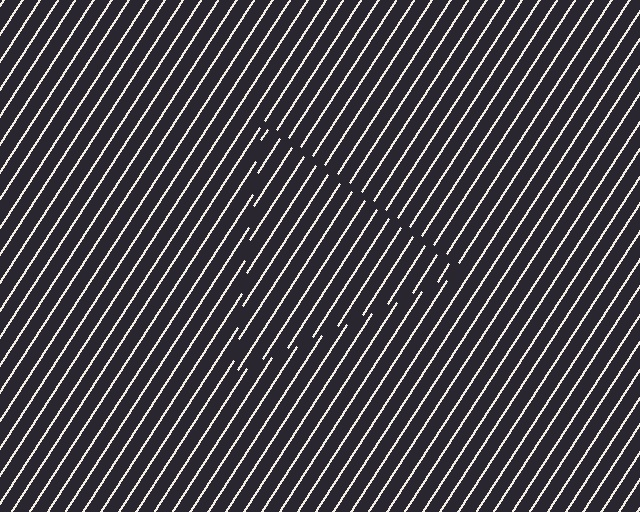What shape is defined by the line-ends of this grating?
An illusory triangle. The interior of the shape contains the same grating, shifted by half a period — the contour is defined by the phase discontinuity where line-ends from the inner and outer gratings abut.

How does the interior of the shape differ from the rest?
The interior of the shape contains the same grating, shifted by half a period — the contour is defined by the phase discontinuity where line-ends from the inner and outer gratings abut.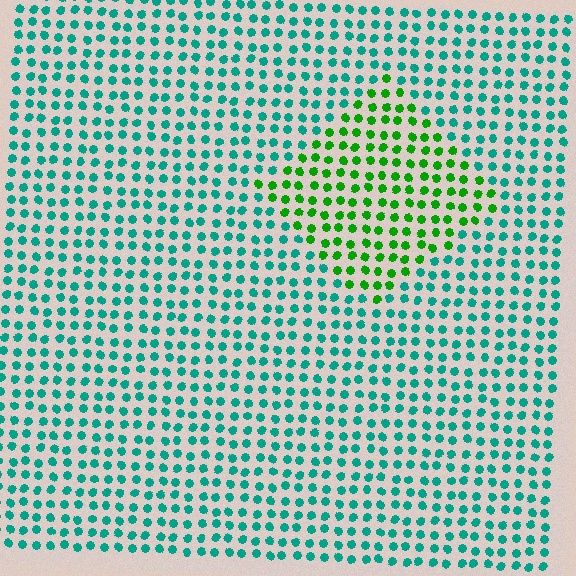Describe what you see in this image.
The image is filled with small teal elements in a uniform arrangement. A diamond-shaped region is visible where the elements are tinted to a slightly different hue, forming a subtle color boundary.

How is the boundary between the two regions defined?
The boundary is defined purely by a slight shift in hue (about 51 degrees). Spacing, size, and orientation are identical on both sides.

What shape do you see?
I see a diamond.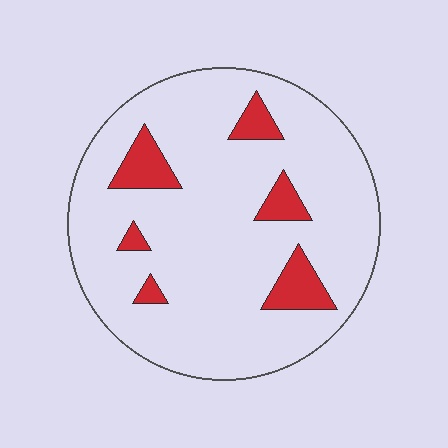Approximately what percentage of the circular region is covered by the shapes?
Approximately 10%.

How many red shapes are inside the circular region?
6.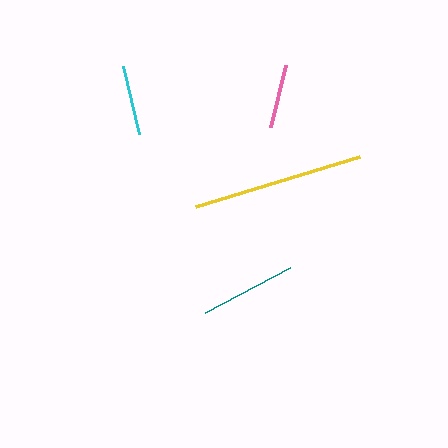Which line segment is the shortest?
The pink line is the shortest at approximately 64 pixels.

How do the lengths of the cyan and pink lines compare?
The cyan and pink lines are approximately the same length.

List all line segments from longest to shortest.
From longest to shortest: yellow, teal, cyan, pink.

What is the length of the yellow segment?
The yellow segment is approximately 172 pixels long.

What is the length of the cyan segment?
The cyan segment is approximately 70 pixels long.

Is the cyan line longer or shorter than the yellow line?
The yellow line is longer than the cyan line.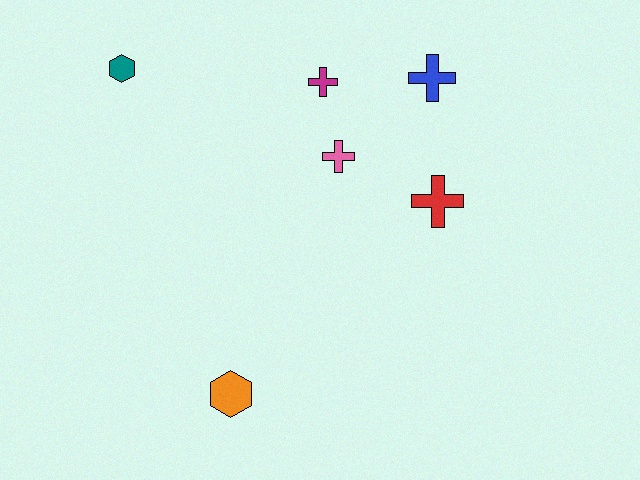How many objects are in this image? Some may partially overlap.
There are 6 objects.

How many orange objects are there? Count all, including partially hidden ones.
There is 1 orange object.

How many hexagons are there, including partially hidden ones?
There are 2 hexagons.